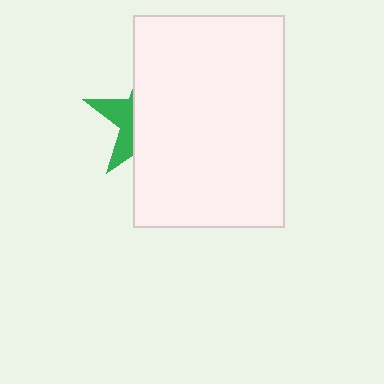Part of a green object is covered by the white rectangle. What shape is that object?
It is a star.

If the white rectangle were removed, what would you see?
You would see the complete green star.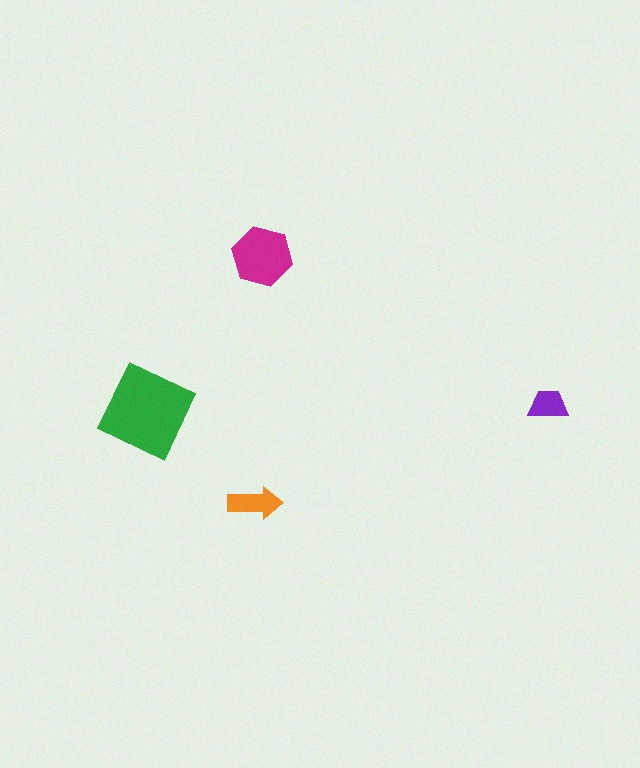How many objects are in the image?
There are 4 objects in the image.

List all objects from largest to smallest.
The green diamond, the magenta hexagon, the orange arrow, the purple trapezoid.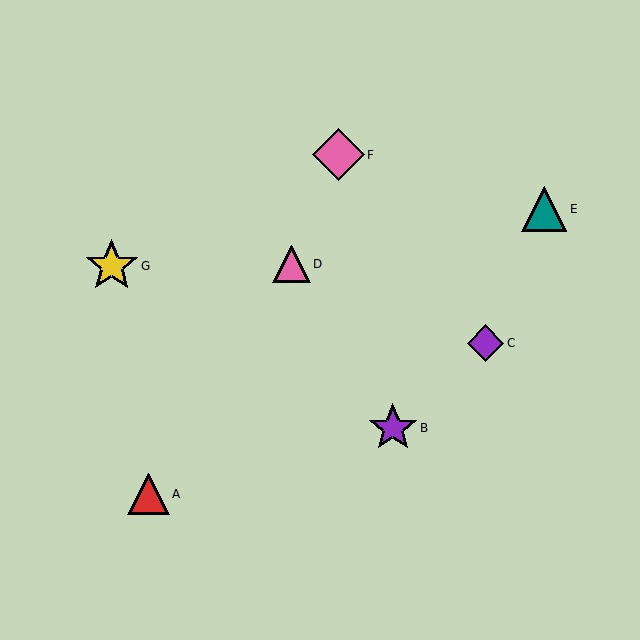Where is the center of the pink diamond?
The center of the pink diamond is at (338, 155).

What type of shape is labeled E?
Shape E is a teal triangle.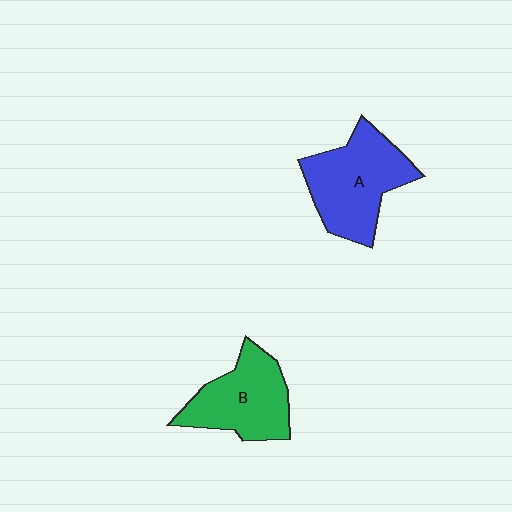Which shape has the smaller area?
Shape B (green).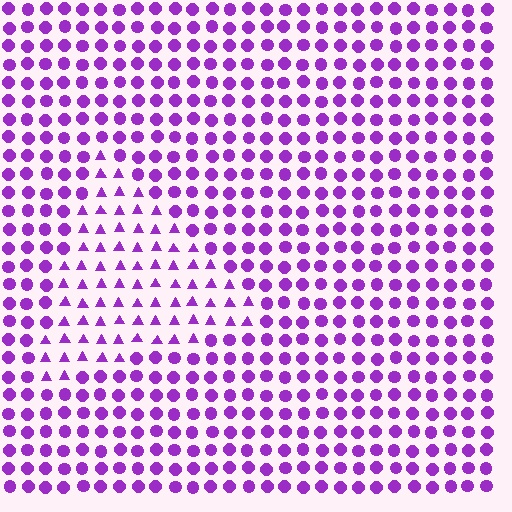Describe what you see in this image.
The image is filled with small purple elements arranged in a uniform grid. A triangle-shaped region contains triangles, while the surrounding area contains circles. The boundary is defined purely by the change in element shape.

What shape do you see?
I see a triangle.